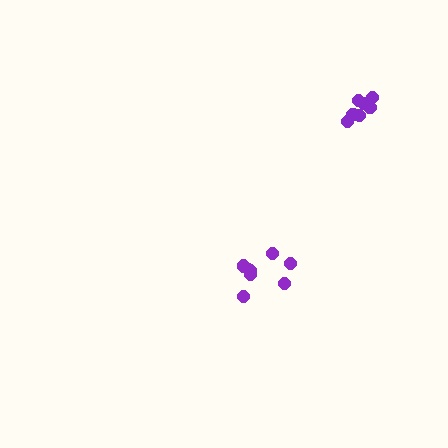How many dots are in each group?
Group 1: 7 dots, Group 2: 8 dots (15 total).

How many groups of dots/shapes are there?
There are 2 groups.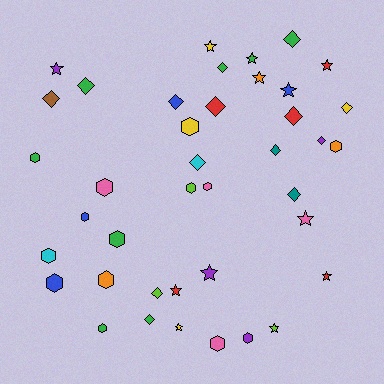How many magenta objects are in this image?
There are no magenta objects.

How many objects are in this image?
There are 40 objects.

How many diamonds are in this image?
There are 14 diamonds.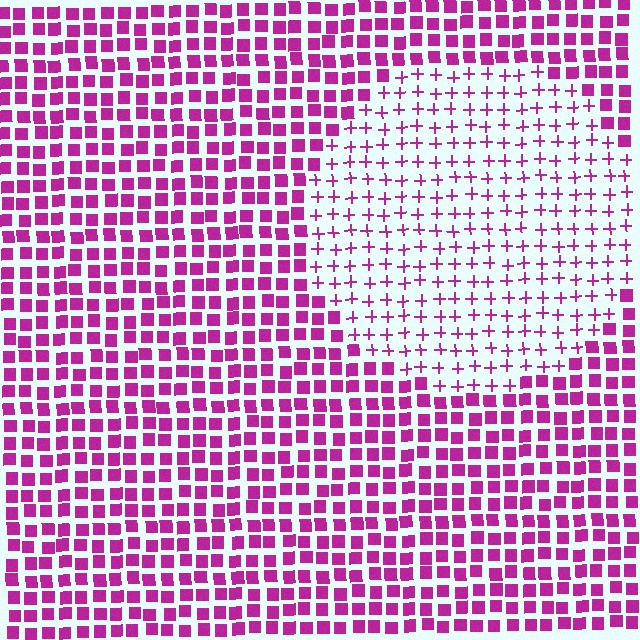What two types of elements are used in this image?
The image uses plus signs inside the circle region and squares outside it.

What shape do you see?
I see a circle.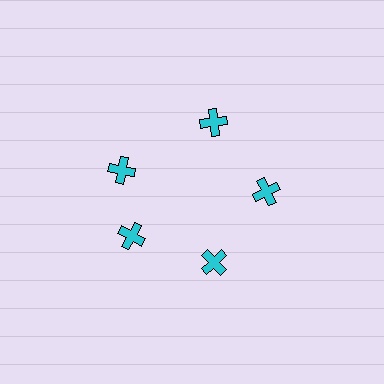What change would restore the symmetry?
The symmetry would be restored by rotating it back into even spacing with its neighbors so that all 5 crosses sit at equal angles and equal distance from the center.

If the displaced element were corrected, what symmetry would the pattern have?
It would have 5-fold rotational symmetry — the pattern would map onto itself every 72 degrees.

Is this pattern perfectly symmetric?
No. The 5 cyan crosses are arranged in a ring, but one element near the 10 o'clock position is rotated out of alignment along the ring, breaking the 5-fold rotational symmetry.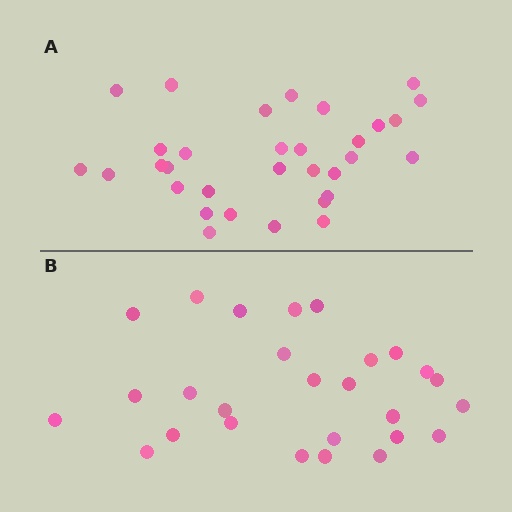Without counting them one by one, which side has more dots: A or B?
Region A (the top region) has more dots.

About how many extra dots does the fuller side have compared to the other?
Region A has about 5 more dots than region B.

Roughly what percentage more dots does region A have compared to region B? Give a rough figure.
About 20% more.